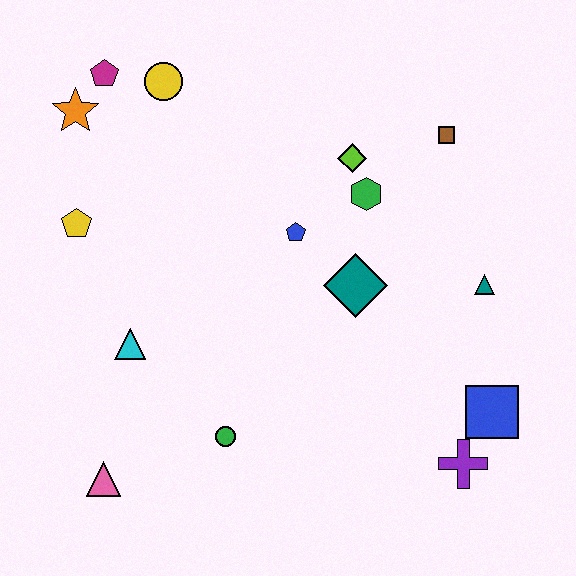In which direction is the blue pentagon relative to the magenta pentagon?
The blue pentagon is to the right of the magenta pentagon.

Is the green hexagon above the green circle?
Yes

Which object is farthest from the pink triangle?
The brown square is farthest from the pink triangle.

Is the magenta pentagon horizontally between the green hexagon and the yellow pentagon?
Yes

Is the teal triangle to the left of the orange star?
No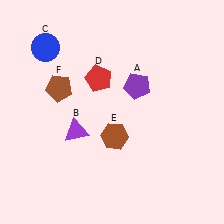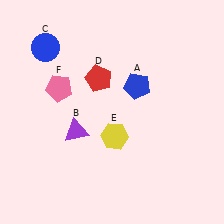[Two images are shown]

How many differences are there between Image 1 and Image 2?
There are 3 differences between the two images.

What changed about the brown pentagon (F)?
In Image 1, F is brown. In Image 2, it changed to pink.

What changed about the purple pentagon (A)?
In Image 1, A is purple. In Image 2, it changed to blue.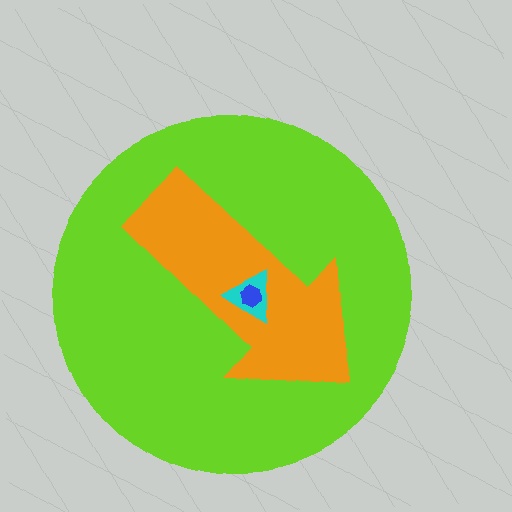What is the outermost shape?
The lime circle.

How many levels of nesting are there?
4.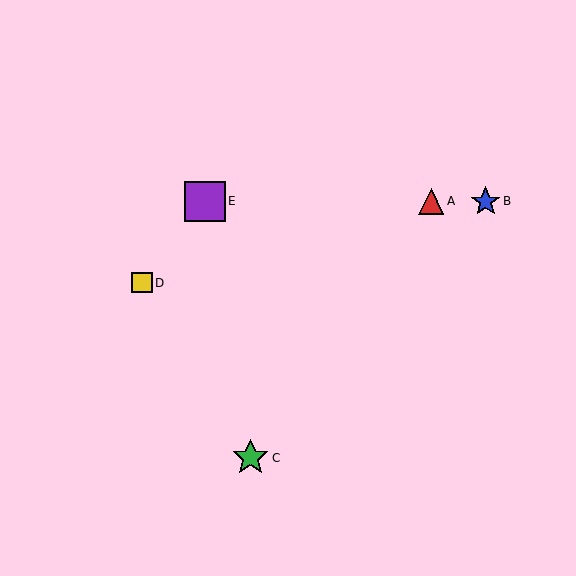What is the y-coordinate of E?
Object E is at y≈202.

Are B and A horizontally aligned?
Yes, both are at y≈202.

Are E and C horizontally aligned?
No, E is at y≈202 and C is at y≈458.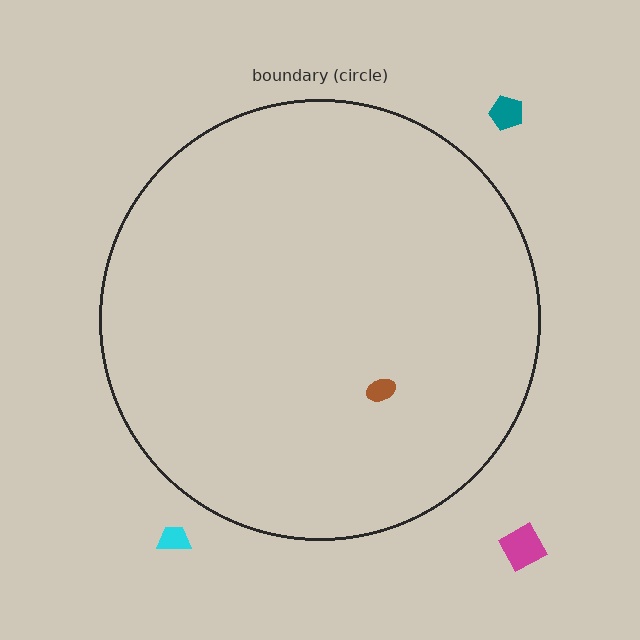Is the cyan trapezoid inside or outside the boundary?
Outside.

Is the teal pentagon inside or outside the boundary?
Outside.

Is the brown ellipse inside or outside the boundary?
Inside.